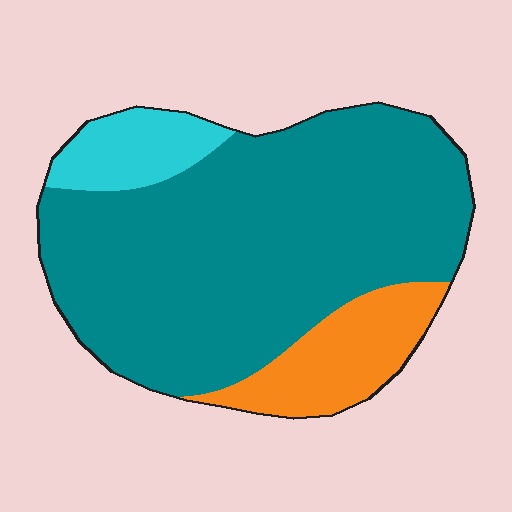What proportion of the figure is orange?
Orange takes up about one sixth (1/6) of the figure.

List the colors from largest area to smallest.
From largest to smallest: teal, orange, cyan.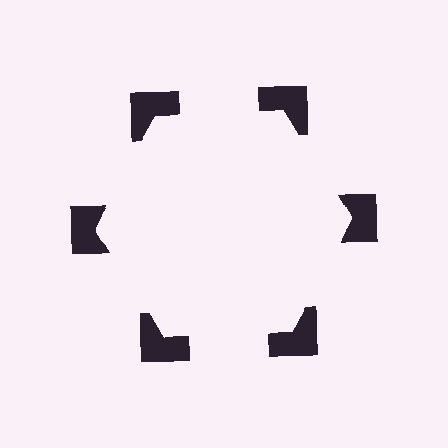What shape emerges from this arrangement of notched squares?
An illusory hexagon — its edges are inferred from the aligned wedge cuts in the notched squares, not physically drawn.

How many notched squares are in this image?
There are 6 — one at each vertex of the illusory hexagon.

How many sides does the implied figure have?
6 sides.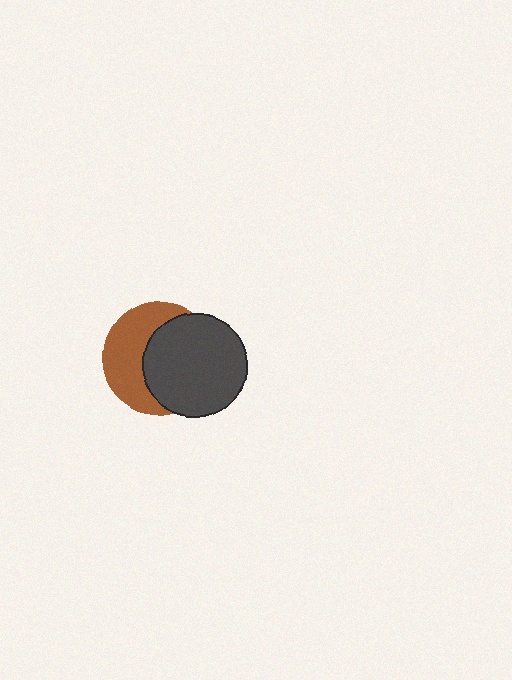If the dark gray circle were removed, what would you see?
You would see the complete brown circle.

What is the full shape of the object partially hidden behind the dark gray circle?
The partially hidden object is a brown circle.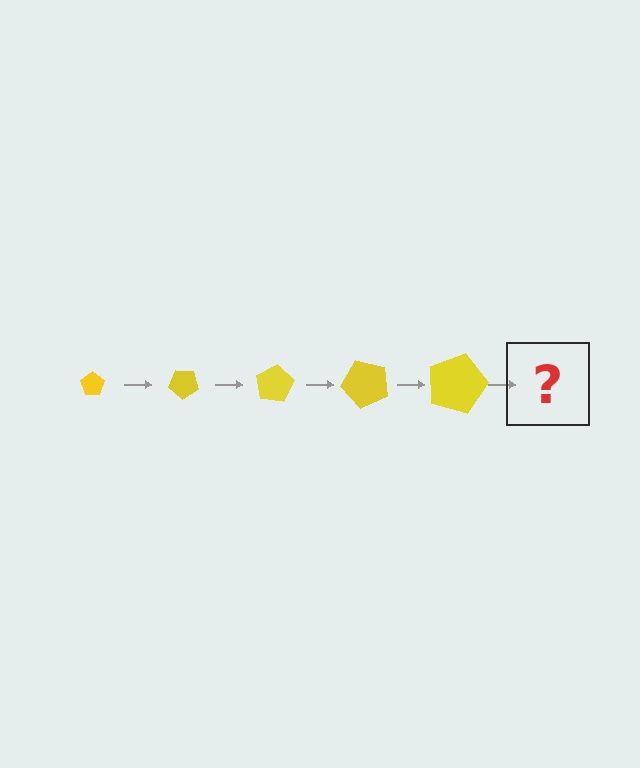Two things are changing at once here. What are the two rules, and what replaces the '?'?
The two rules are that the pentagon grows larger each step and it rotates 40 degrees each step. The '?' should be a pentagon, larger than the previous one and rotated 200 degrees from the start.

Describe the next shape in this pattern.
It should be a pentagon, larger than the previous one and rotated 200 degrees from the start.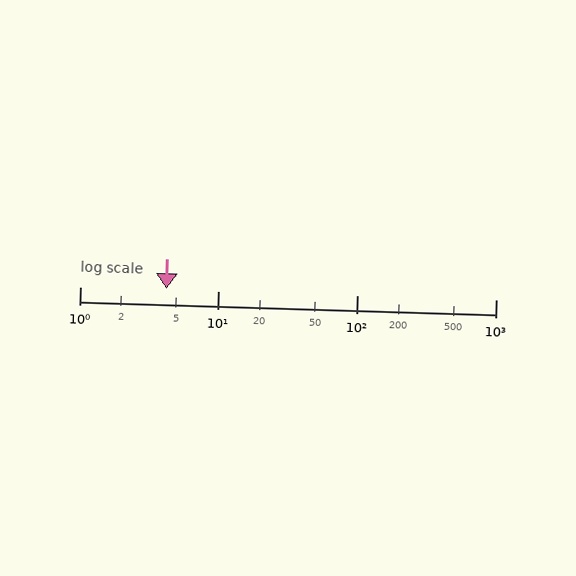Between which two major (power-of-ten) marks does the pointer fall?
The pointer is between 1 and 10.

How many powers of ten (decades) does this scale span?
The scale spans 3 decades, from 1 to 1000.